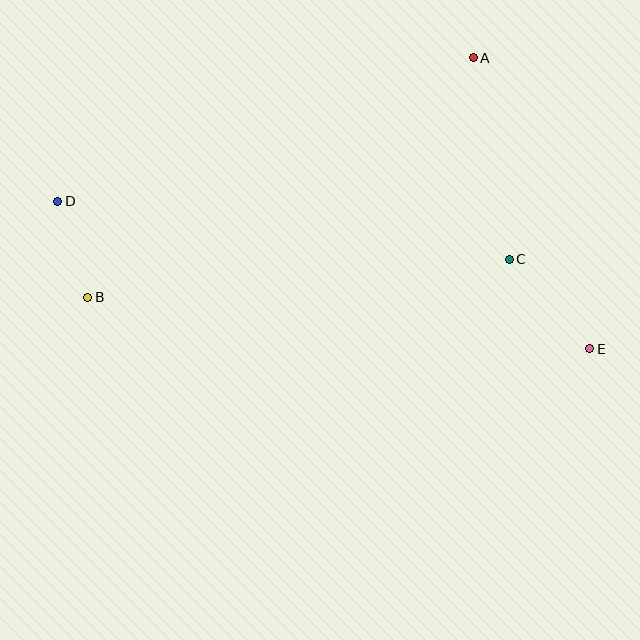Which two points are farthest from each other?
Points D and E are farthest from each other.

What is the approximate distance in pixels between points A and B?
The distance between A and B is approximately 454 pixels.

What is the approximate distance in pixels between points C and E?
The distance between C and E is approximately 120 pixels.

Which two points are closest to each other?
Points B and D are closest to each other.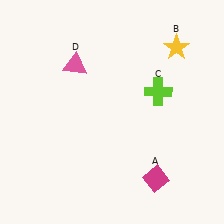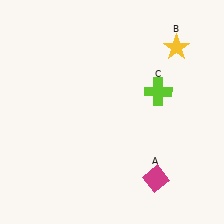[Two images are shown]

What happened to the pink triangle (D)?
The pink triangle (D) was removed in Image 2. It was in the top-left area of Image 1.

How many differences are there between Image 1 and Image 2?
There is 1 difference between the two images.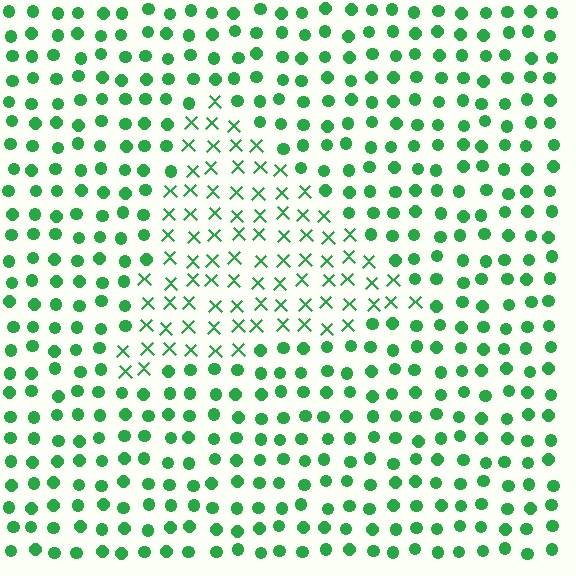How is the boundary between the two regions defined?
The boundary is defined by a change in element shape: X marks inside vs. circles outside. All elements share the same color and spacing.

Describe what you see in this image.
The image is filled with small green elements arranged in a uniform grid. A triangle-shaped region contains X marks, while the surrounding area contains circles. The boundary is defined purely by the change in element shape.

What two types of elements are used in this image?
The image uses X marks inside the triangle region and circles outside it.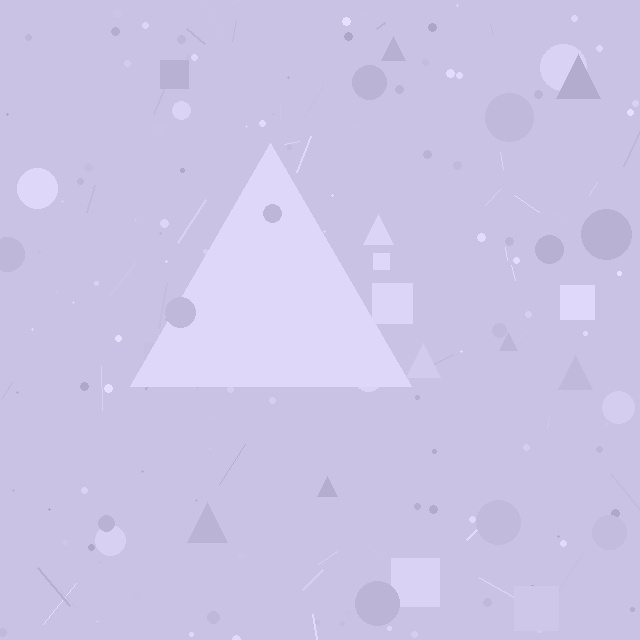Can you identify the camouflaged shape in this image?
The camouflaged shape is a triangle.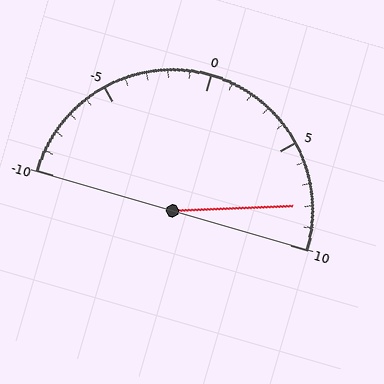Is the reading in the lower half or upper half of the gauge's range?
The reading is in the upper half of the range (-10 to 10).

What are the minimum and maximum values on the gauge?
The gauge ranges from -10 to 10.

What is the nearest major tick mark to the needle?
The nearest major tick mark is 10.